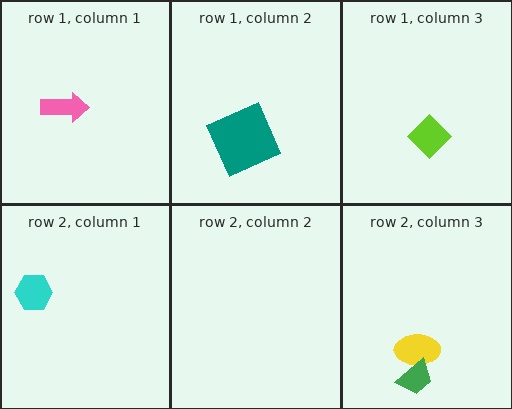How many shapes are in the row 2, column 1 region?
1.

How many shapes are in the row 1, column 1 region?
1.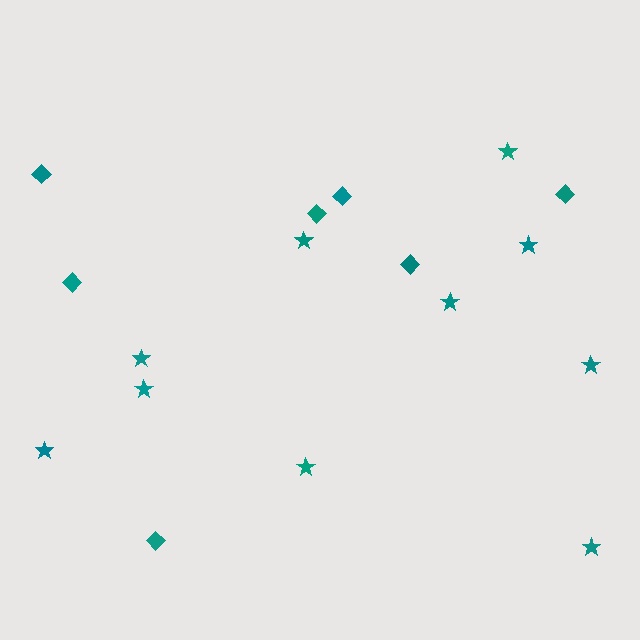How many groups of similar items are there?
There are 2 groups: one group of stars (10) and one group of diamonds (7).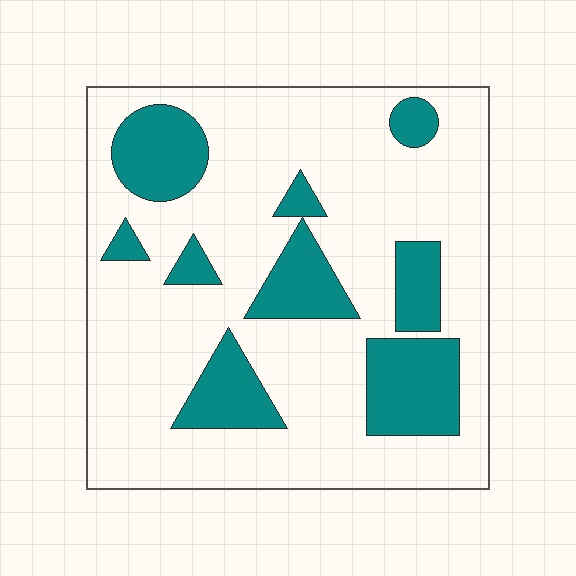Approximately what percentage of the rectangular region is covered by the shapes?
Approximately 25%.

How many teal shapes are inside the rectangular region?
9.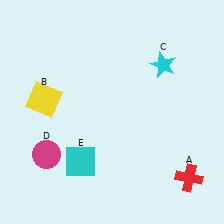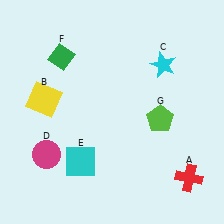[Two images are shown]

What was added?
A green diamond (F), a lime pentagon (G) were added in Image 2.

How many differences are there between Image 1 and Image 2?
There are 2 differences between the two images.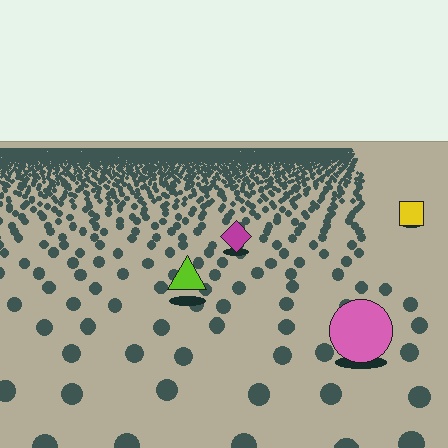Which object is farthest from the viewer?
The yellow square is farthest from the viewer. It appears smaller and the ground texture around it is denser.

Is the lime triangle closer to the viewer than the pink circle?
No. The pink circle is closer — you can tell from the texture gradient: the ground texture is coarser near it.